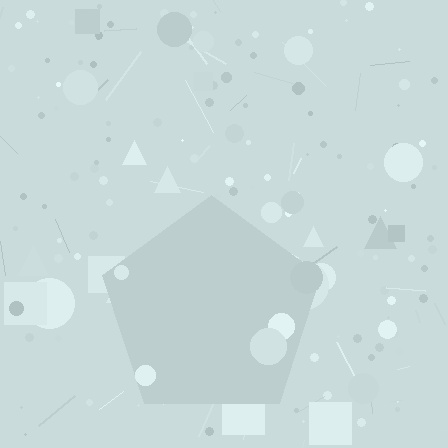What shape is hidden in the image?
A pentagon is hidden in the image.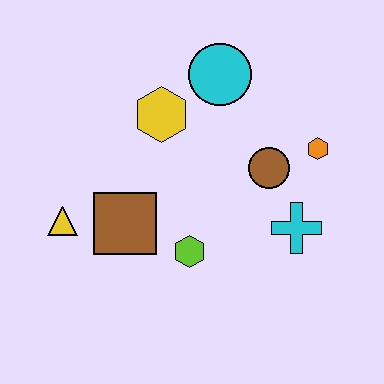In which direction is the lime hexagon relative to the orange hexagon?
The lime hexagon is to the left of the orange hexagon.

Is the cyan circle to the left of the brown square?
No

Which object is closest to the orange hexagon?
The brown circle is closest to the orange hexagon.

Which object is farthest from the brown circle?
The yellow triangle is farthest from the brown circle.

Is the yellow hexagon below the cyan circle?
Yes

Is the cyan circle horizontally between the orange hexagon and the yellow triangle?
Yes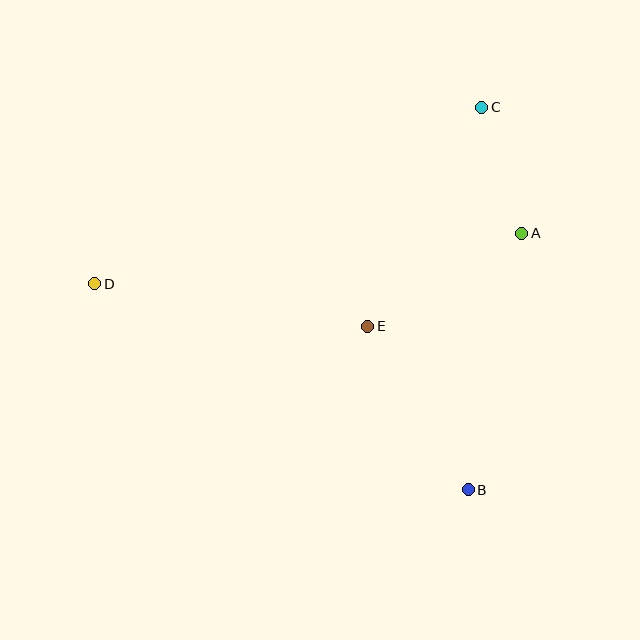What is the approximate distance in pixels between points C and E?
The distance between C and E is approximately 247 pixels.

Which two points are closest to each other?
Points A and C are closest to each other.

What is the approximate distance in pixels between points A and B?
The distance between A and B is approximately 262 pixels.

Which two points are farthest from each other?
Points A and D are farthest from each other.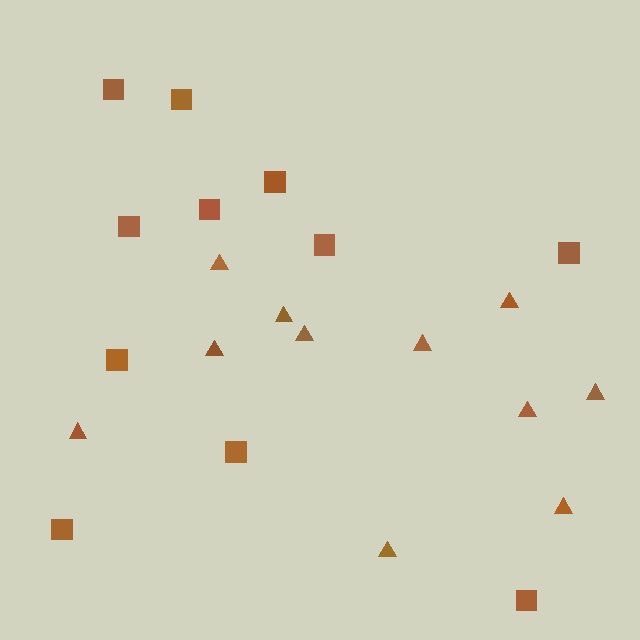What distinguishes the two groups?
There are 2 groups: one group of triangles (11) and one group of squares (11).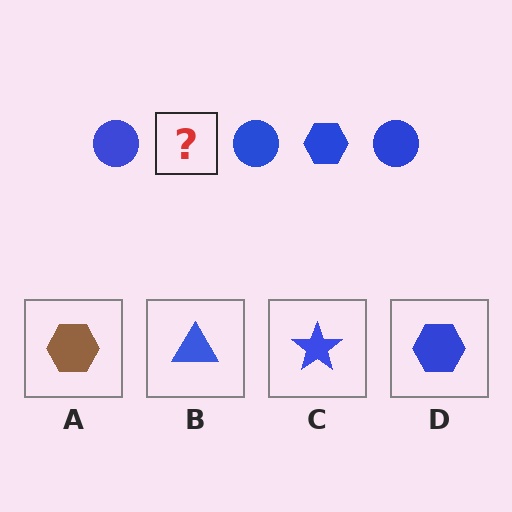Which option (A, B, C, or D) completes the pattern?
D.